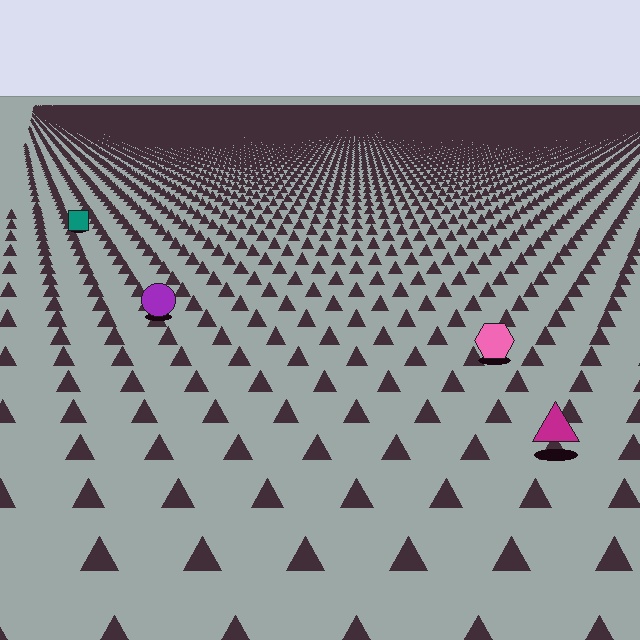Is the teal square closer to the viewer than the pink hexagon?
No. The pink hexagon is closer — you can tell from the texture gradient: the ground texture is coarser near it.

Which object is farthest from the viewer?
The teal square is farthest from the viewer. It appears smaller and the ground texture around it is denser.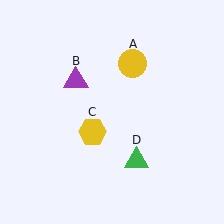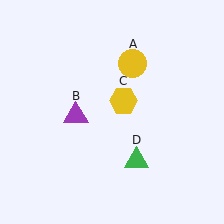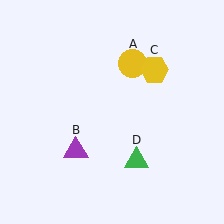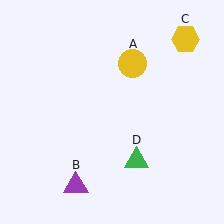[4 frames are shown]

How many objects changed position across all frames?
2 objects changed position: purple triangle (object B), yellow hexagon (object C).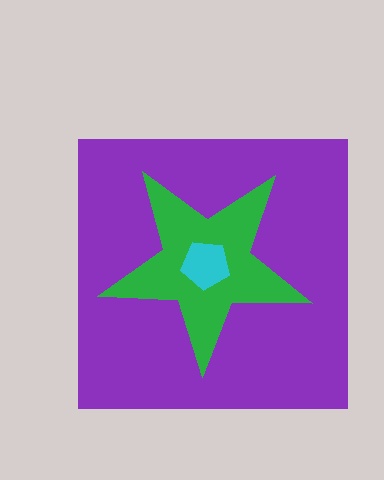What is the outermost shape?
The purple square.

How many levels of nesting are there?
3.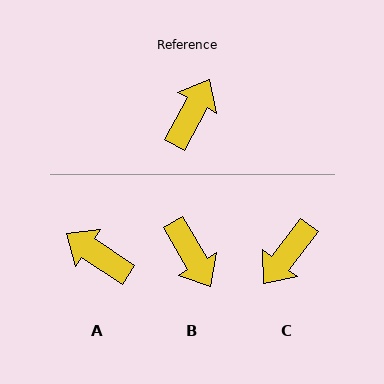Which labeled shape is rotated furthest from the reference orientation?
C, about 171 degrees away.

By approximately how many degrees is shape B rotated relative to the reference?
Approximately 121 degrees clockwise.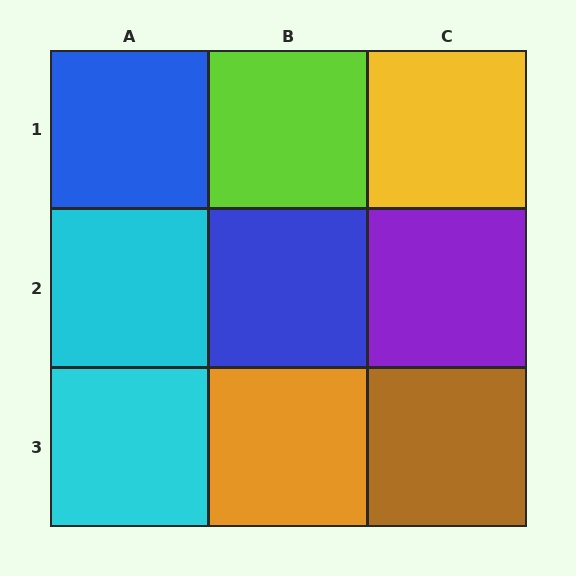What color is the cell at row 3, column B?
Orange.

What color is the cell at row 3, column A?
Cyan.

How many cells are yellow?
1 cell is yellow.